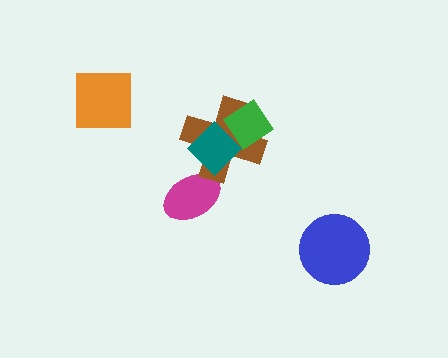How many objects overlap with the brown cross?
3 objects overlap with the brown cross.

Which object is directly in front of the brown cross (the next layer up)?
The teal diamond is directly in front of the brown cross.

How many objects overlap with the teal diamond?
2 objects overlap with the teal diamond.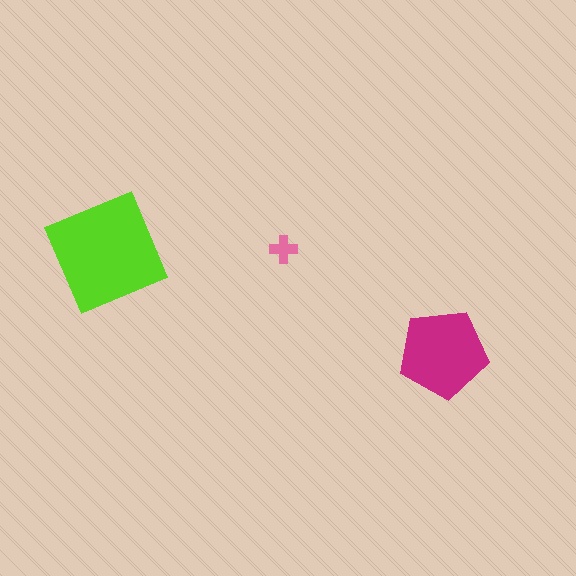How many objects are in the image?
There are 3 objects in the image.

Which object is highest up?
The pink cross is topmost.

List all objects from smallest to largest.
The pink cross, the magenta pentagon, the lime square.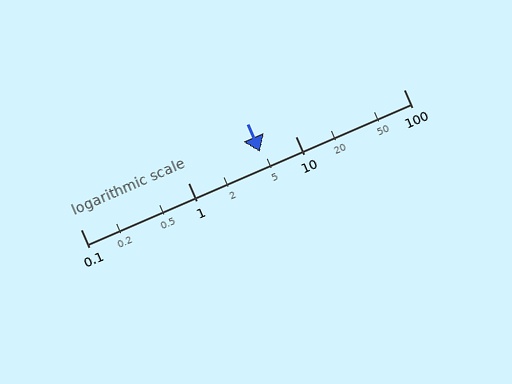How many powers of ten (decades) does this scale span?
The scale spans 3 decades, from 0.1 to 100.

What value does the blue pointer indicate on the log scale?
The pointer indicates approximately 4.6.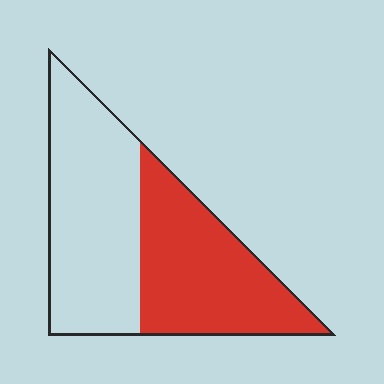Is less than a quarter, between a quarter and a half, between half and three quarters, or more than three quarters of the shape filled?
Between a quarter and a half.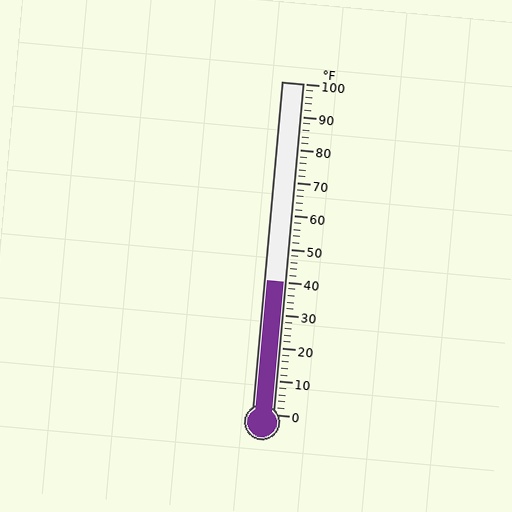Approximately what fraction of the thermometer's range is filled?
The thermometer is filled to approximately 40% of its range.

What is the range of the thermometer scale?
The thermometer scale ranges from 0°F to 100°F.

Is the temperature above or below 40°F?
The temperature is at 40°F.